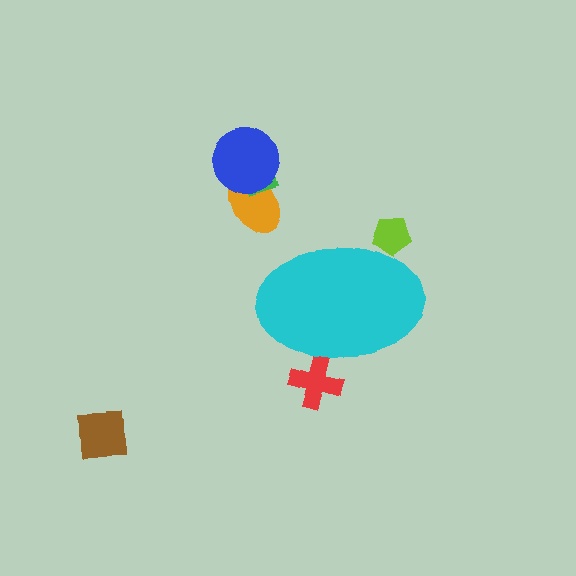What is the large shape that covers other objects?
A cyan ellipse.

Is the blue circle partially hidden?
No, the blue circle is fully visible.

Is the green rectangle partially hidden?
No, the green rectangle is fully visible.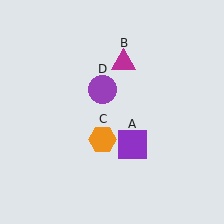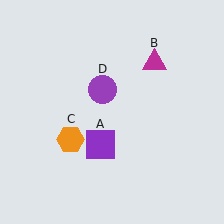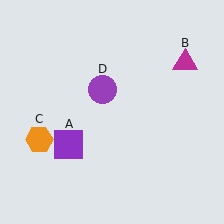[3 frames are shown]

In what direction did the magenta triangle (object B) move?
The magenta triangle (object B) moved right.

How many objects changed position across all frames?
3 objects changed position: purple square (object A), magenta triangle (object B), orange hexagon (object C).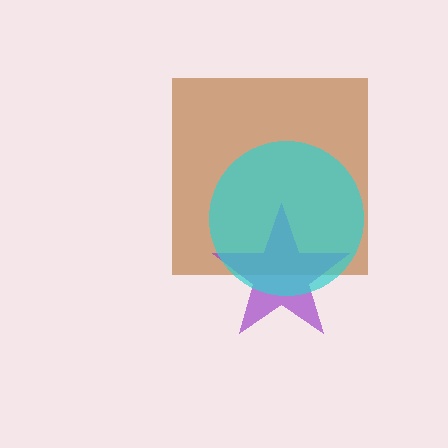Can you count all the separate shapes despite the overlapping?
Yes, there are 3 separate shapes.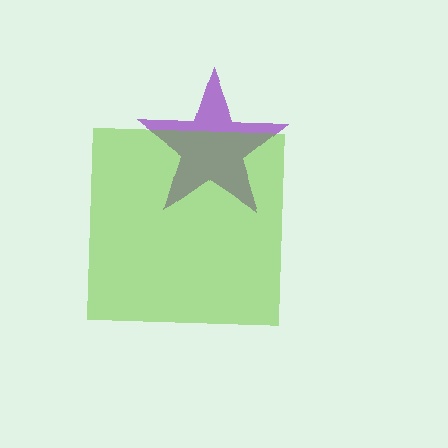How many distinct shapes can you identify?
There are 2 distinct shapes: a purple star, a lime square.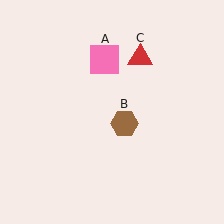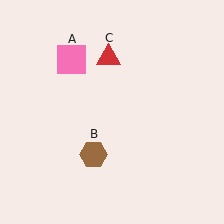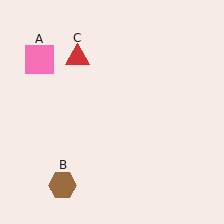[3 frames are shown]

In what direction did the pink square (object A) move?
The pink square (object A) moved left.